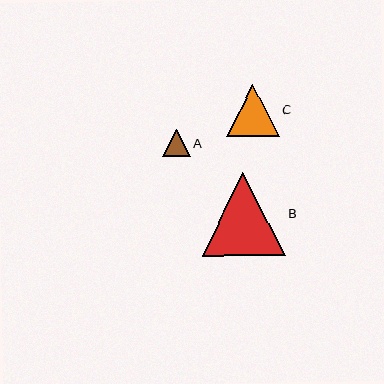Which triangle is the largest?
Triangle B is the largest with a size of approximately 84 pixels.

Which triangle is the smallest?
Triangle A is the smallest with a size of approximately 28 pixels.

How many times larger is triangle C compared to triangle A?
Triangle C is approximately 1.9 times the size of triangle A.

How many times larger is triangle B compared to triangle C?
Triangle B is approximately 1.6 times the size of triangle C.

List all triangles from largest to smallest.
From largest to smallest: B, C, A.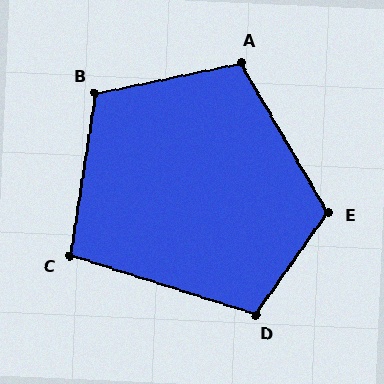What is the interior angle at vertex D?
Approximately 108 degrees (obtuse).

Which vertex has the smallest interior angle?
C, at approximately 98 degrees.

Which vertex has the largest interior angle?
E, at approximately 114 degrees.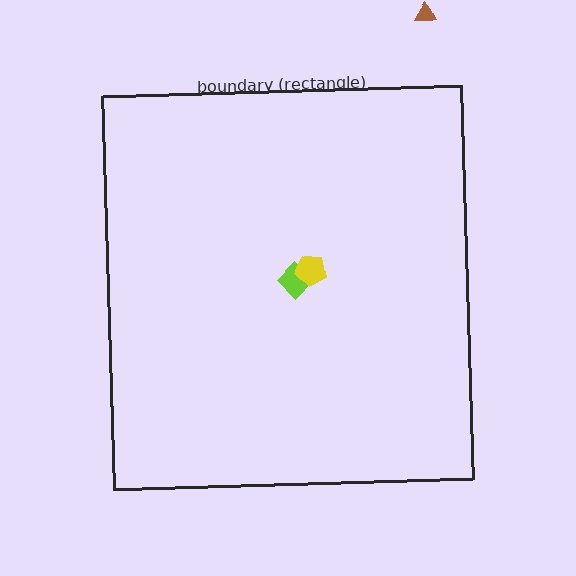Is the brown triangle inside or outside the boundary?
Outside.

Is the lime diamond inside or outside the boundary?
Inside.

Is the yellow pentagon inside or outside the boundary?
Inside.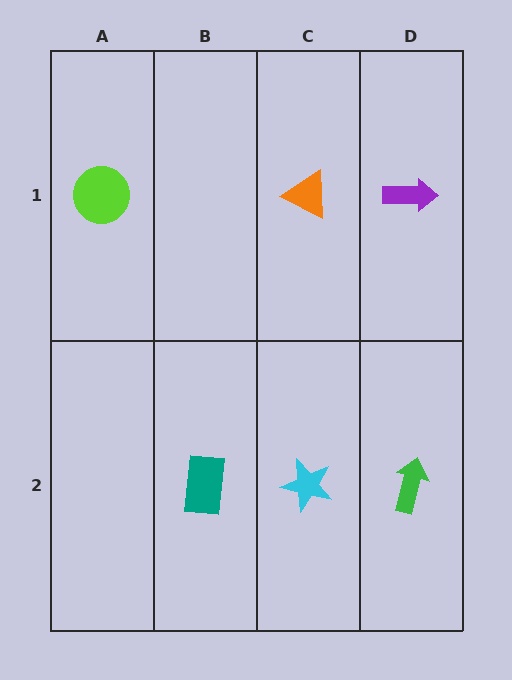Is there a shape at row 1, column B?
No, that cell is empty.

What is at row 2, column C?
A cyan star.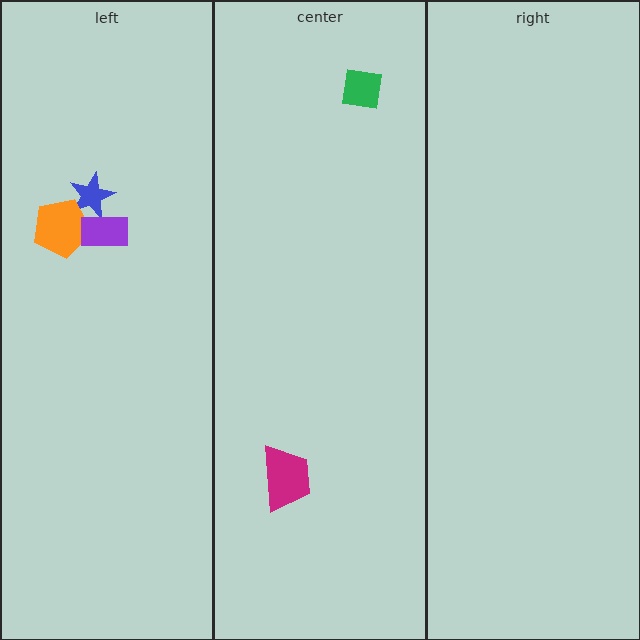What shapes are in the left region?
The blue star, the orange pentagon, the purple rectangle.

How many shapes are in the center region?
2.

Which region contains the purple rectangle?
The left region.